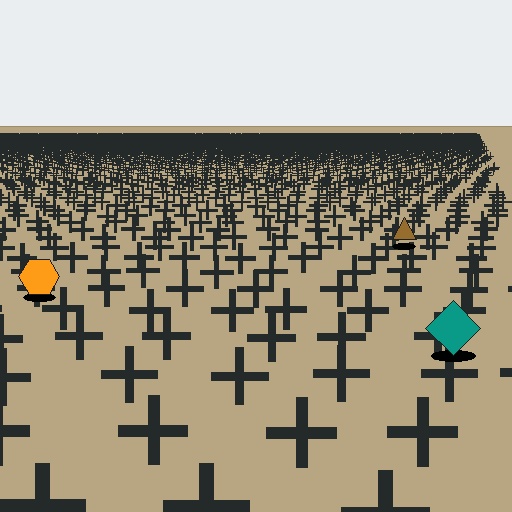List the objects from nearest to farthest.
From nearest to farthest: the teal diamond, the orange hexagon, the brown triangle.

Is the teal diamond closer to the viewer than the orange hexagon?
Yes. The teal diamond is closer — you can tell from the texture gradient: the ground texture is coarser near it.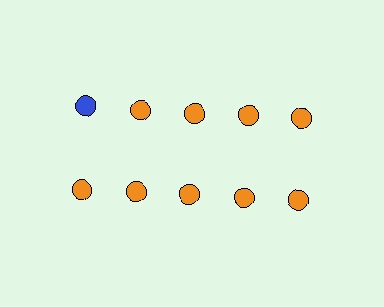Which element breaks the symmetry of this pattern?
The blue circle in the top row, leftmost column breaks the symmetry. All other shapes are orange circles.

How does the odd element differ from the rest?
It has a different color: blue instead of orange.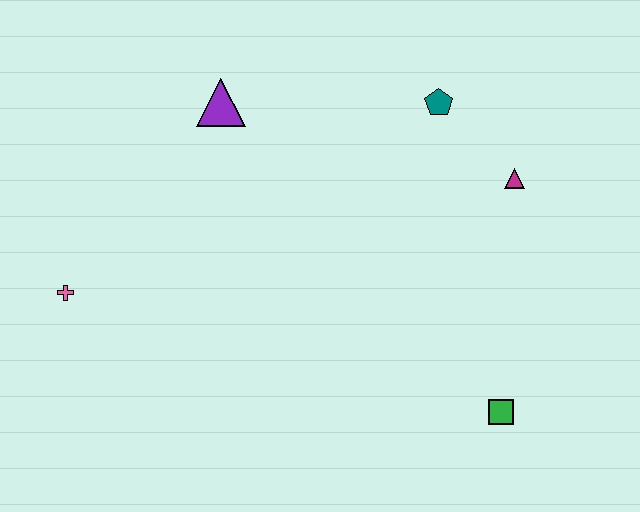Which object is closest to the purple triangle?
The teal pentagon is closest to the purple triangle.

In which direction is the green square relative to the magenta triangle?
The green square is below the magenta triangle.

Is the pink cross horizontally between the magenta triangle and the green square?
No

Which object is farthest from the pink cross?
The magenta triangle is farthest from the pink cross.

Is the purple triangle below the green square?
No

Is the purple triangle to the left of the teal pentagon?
Yes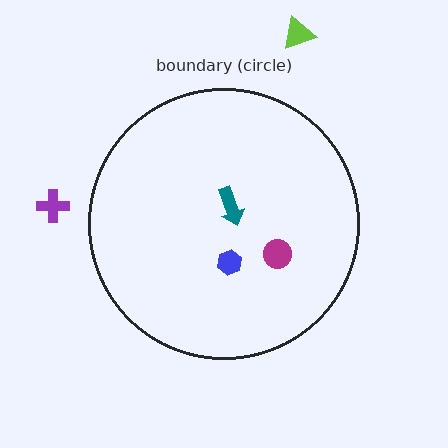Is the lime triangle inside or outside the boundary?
Outside.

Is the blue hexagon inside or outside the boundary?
Inside.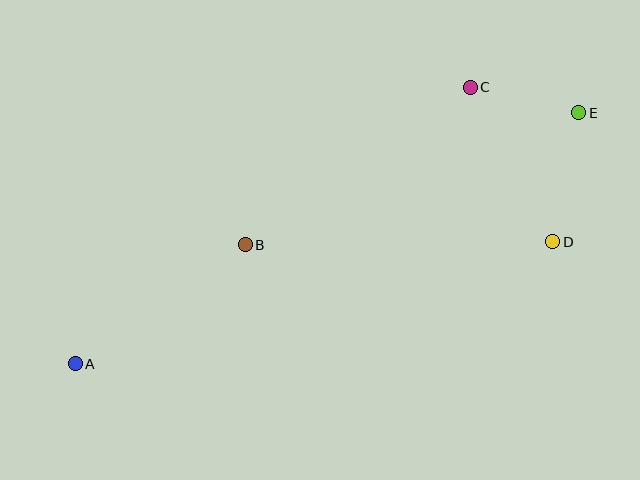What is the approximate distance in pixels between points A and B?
The distance between A and B is approximately 207 pixels.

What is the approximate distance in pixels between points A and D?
The distance between A and D is approximately 493 pixels.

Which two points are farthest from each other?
Points A and E are farthest from each other.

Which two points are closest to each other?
Points C and E are closest to each other.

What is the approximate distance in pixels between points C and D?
The distance between C and D is approximately 175 pixels.